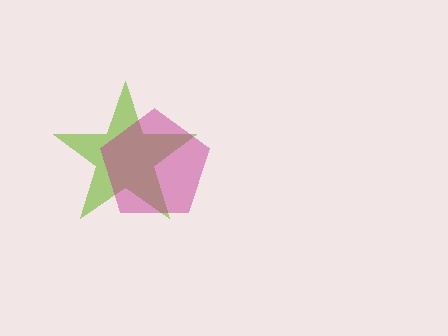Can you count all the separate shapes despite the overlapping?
Yes, there are 2 separate shapes.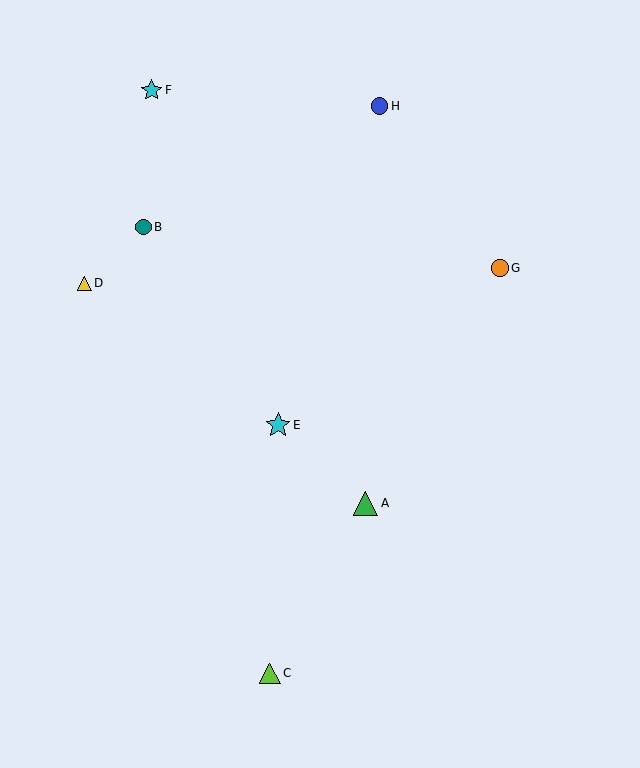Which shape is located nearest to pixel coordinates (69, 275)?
The yellow triangle (labeled D) at (84, 283) is nearest to that location.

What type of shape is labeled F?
Shape F is a cyan star.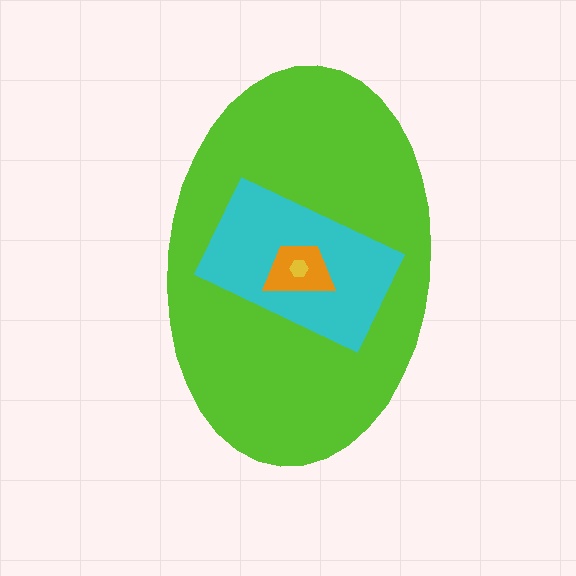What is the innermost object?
The yellow hexagon.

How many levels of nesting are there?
4.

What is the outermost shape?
The lime ellipse.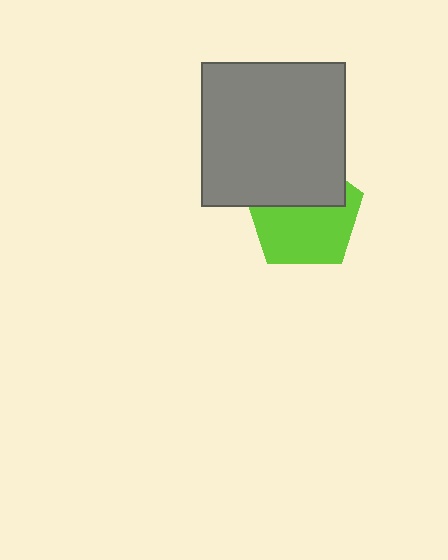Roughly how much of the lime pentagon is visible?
About half of it is visible (roughly 59%).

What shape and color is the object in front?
The object in front is a gray square.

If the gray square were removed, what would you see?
You would see the complete lime pentagon.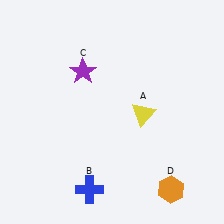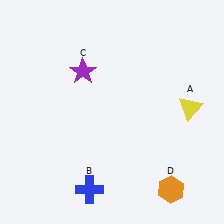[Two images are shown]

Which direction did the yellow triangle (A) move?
The yellow triangle (A) moved right.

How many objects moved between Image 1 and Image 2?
1 object moved between the two images.